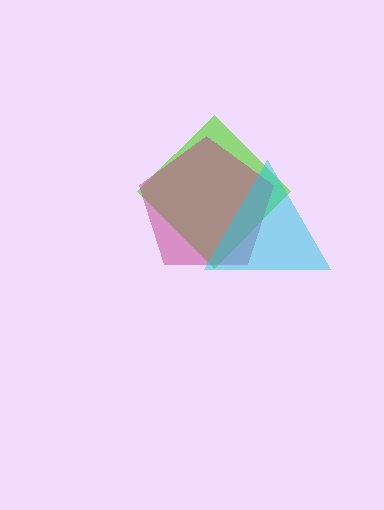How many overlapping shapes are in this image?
There are 3 overlapping shapes in the image.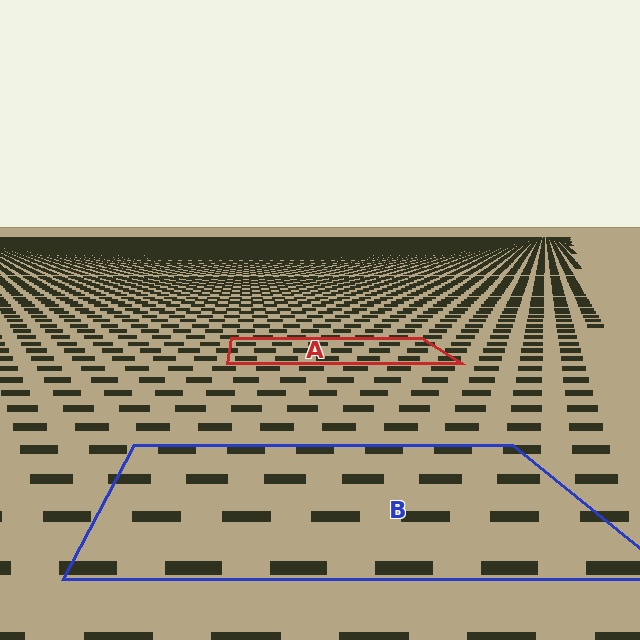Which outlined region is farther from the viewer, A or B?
Region A is farther from the viewer — the texture elements inside it appear smaller and more densely packed.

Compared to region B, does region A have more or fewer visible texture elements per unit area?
Region A has more texture elements per unit area — they are packed more densely because it is farther away.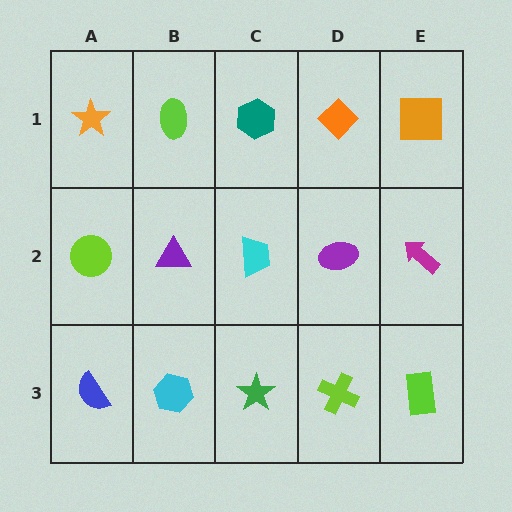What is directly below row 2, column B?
A cyan hexagon.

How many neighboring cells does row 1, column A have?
2.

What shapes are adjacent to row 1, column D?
A purple ellipse (row 2, column D), a teal hexagon (row 1, column C), an orange square (row 1, column E).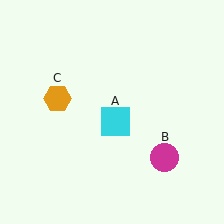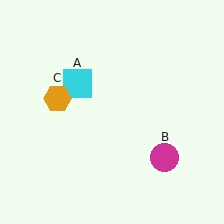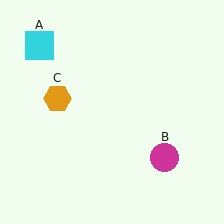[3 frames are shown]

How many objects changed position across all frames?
1 object changed position: cyan square (object A).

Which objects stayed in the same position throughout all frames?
Magenta circle (object B) and orange hexagon (object C) remained stationary.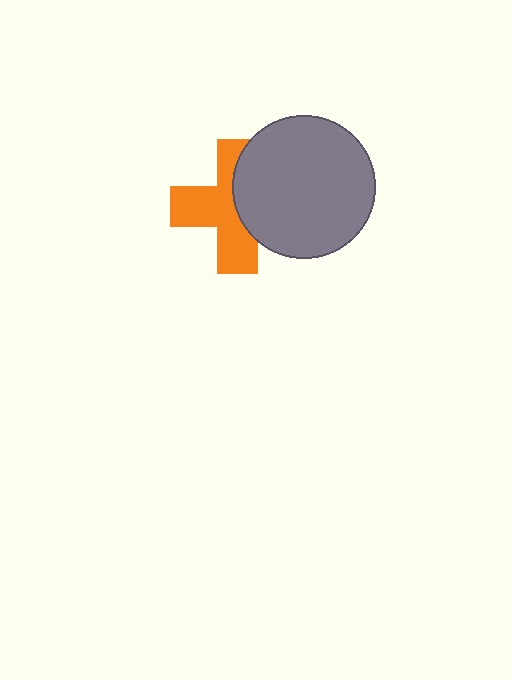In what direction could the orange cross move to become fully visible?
The orange cross could move left. That would shift it out from behind the gray circle entirely.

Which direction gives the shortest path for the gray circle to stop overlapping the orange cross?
Moving right gives the shortest separation.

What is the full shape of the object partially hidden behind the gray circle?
The partially hidden object is an orange cross.